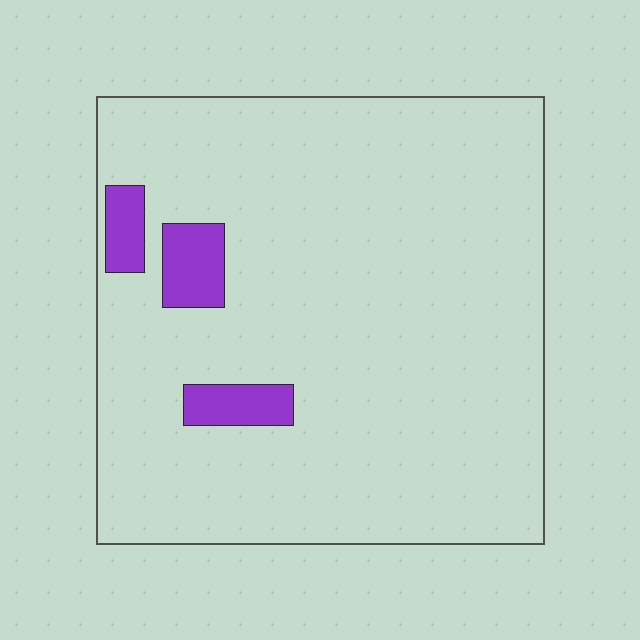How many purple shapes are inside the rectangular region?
3.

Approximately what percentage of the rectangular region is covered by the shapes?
Approximately 5%.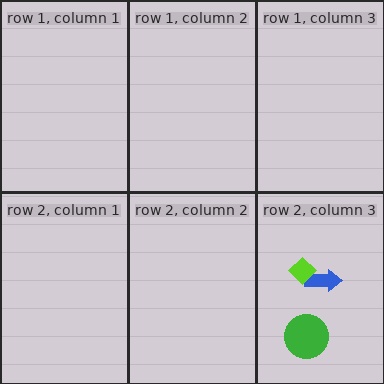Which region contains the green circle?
The row 2, column 3 region.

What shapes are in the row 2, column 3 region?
The blue arrow, the green circle, the lime diamond.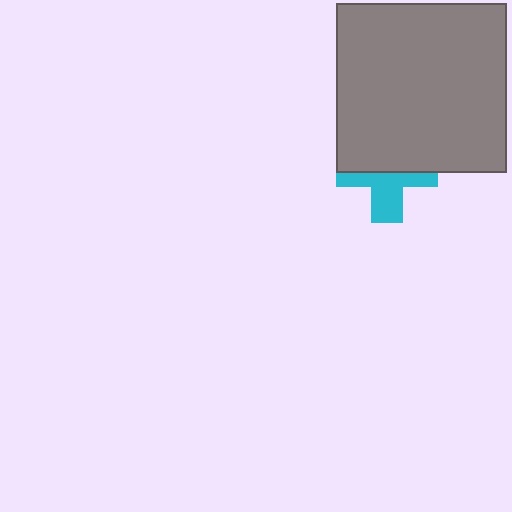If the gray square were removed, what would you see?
You would see the complete cyan cross.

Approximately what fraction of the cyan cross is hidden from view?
Roughly 54% of the cyan cross is hidden behind the gray square.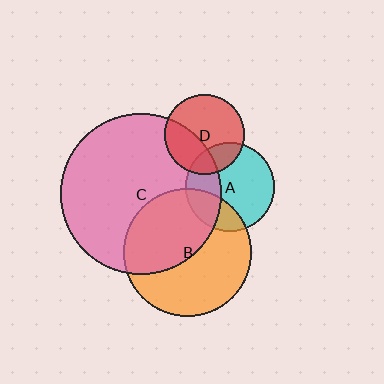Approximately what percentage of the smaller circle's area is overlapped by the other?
Approximately 20%.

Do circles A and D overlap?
Yes.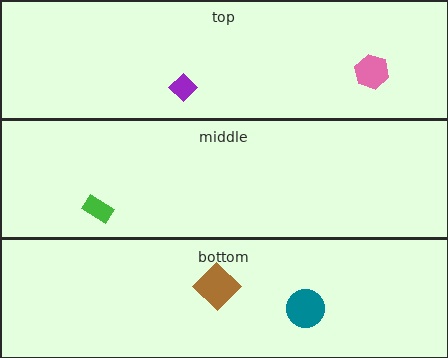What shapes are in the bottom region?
The brown diamond, the teal circle.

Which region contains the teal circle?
The bottom region.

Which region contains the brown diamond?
The bottom region.